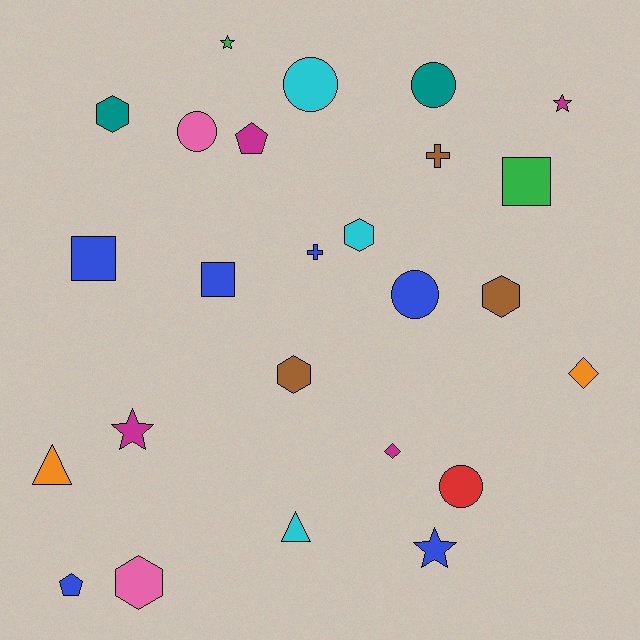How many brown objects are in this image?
There are 3 brown objects.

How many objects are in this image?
There are 25 objects.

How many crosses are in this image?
There are 2 crosses.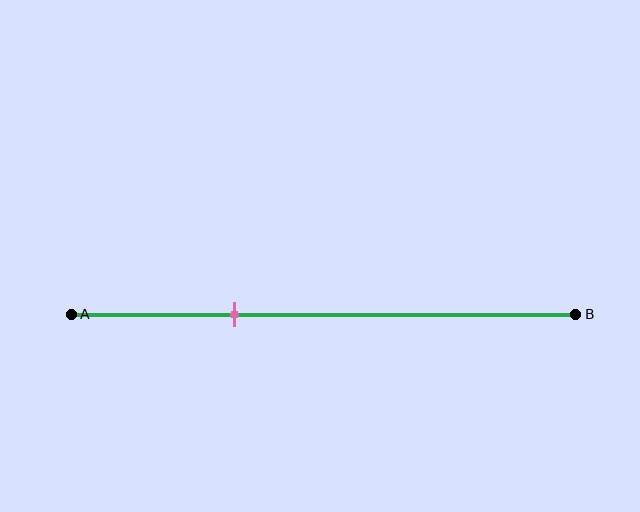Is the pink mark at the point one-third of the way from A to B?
Yes, the mark is approximately at the one-third point.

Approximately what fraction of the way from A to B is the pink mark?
The pink mark is approximately 30% of the way from A to B.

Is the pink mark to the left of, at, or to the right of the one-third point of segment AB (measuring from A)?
The pink mark is approximately at the one-third point of segment AB.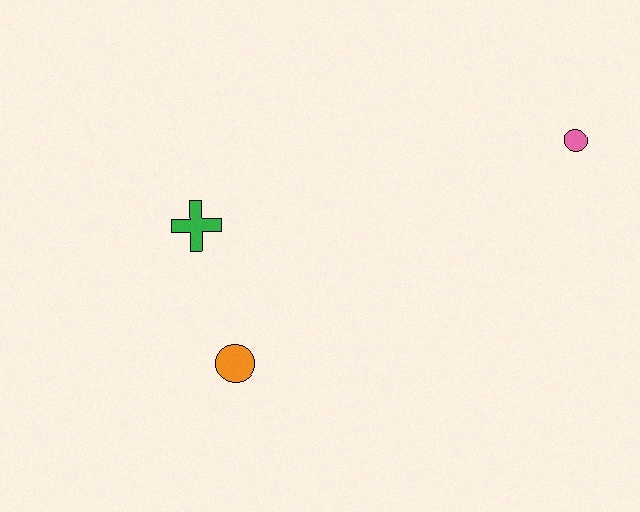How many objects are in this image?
There are 3 objects.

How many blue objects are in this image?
There are no blue objects.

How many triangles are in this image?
There are no triangles.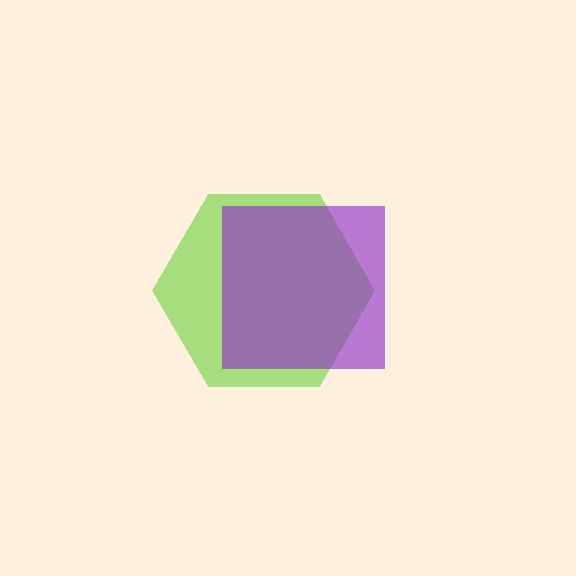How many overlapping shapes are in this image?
There are 2 overlapping shapes in the image.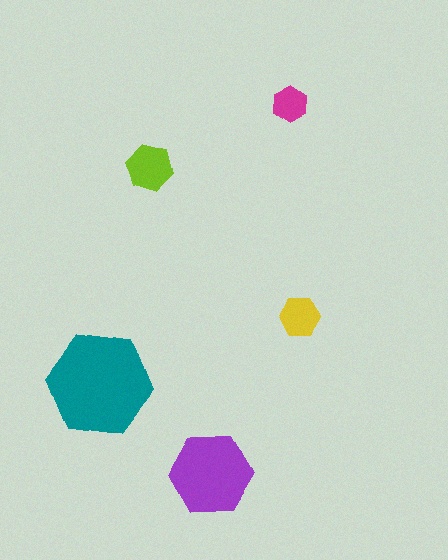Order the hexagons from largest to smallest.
the teal one, the purple one, the lime one, the yellow one, the magenta one.